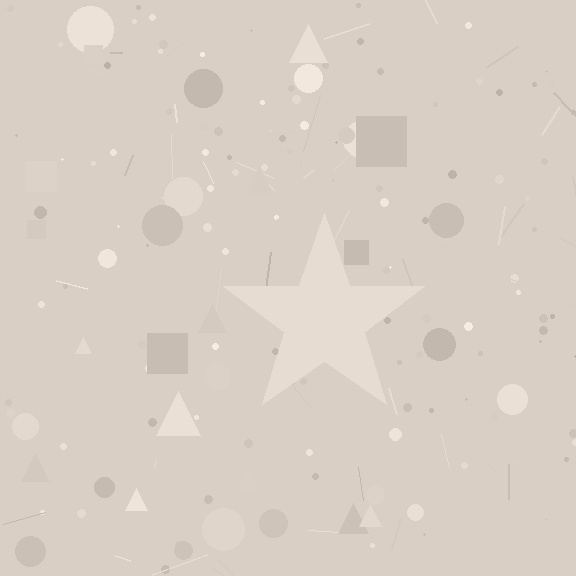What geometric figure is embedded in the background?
A star is embedded in the background.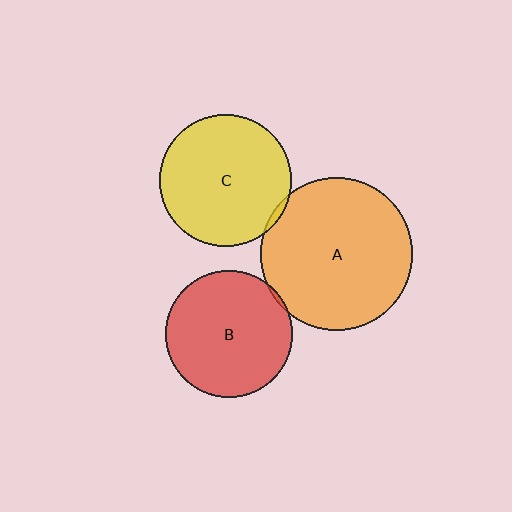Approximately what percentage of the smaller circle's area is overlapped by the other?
Approximately 5%.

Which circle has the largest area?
Circle A (orange).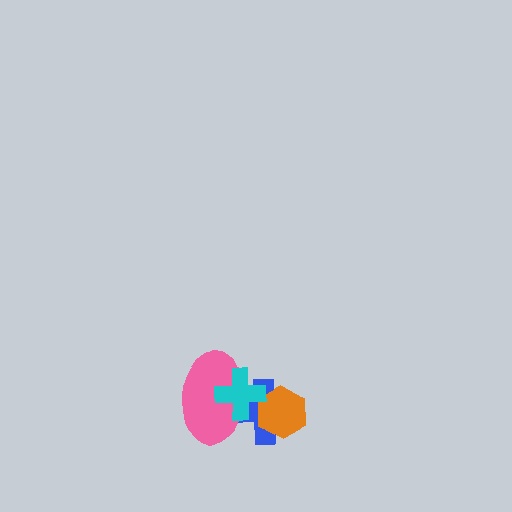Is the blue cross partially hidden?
Yes, it is partially covered by another shape.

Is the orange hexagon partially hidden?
Yes, it is partially covered by another shape.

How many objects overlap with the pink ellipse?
2 objects overlap with the pink ellipse.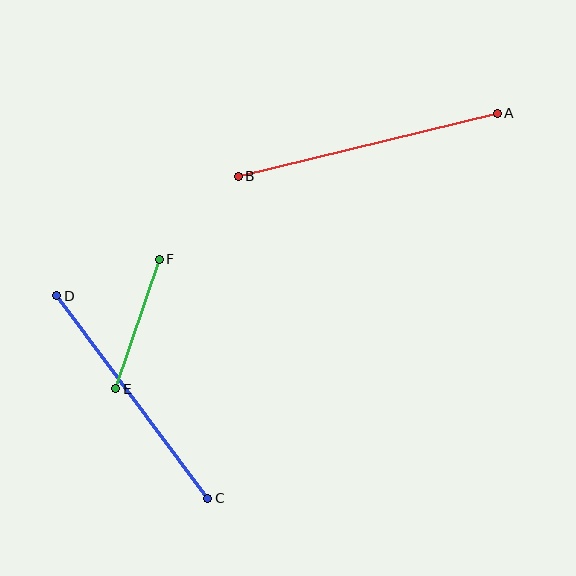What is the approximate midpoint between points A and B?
The midpoint is at approximately (368, 145) pixels.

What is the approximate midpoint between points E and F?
The midpoint is at approximately (138, 324) pixels.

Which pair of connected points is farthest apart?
Points A and B are farthest apart.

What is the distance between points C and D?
The distance is approximately 253 pixels.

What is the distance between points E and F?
The distance is approximately 137 pixels.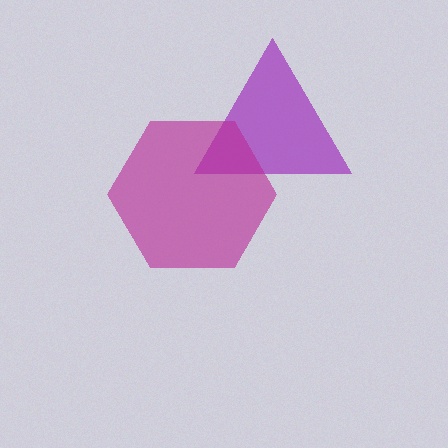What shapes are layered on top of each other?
The layered shapes are: a purple triangle, a magenta hexagon.